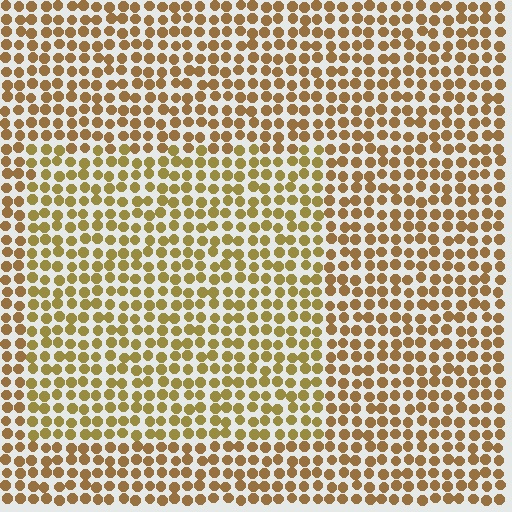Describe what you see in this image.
The image is filled with small brown elements in a uniform arrangement. A rectangle-shaped region is visible where the elements are tinted to a slightly different hue, forming a subtle color boundary.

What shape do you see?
I see a rectangle.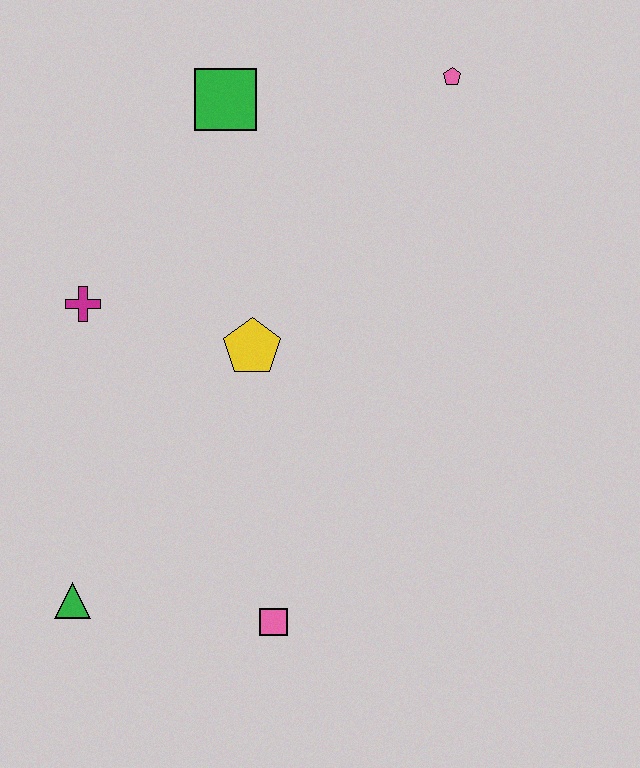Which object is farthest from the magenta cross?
The pink pentagon is farthest from the magenta cross.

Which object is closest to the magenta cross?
The yellow pentagon is closest to the magenta cross.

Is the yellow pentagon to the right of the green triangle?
Yes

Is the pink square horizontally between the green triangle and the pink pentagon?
Yes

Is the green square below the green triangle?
No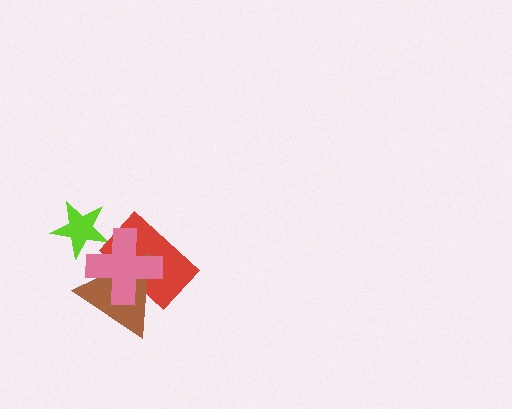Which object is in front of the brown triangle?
The pink cross is in front of the brown triangle.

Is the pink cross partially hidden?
No, no other shape covers it.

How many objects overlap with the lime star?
1 object overlaps with the lime star.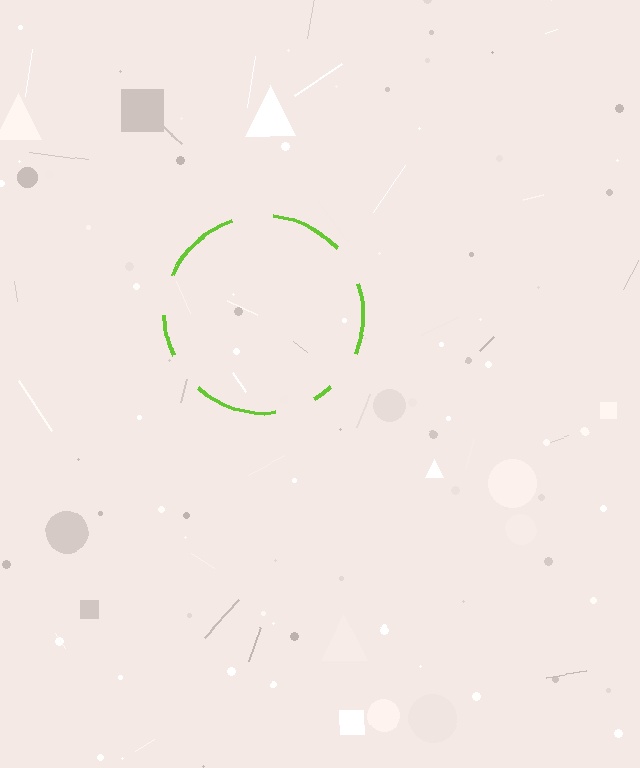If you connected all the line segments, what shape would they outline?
They would outline a circle.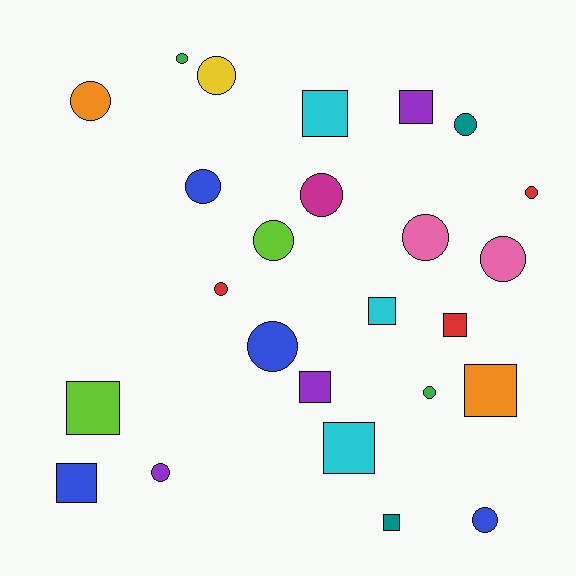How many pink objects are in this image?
There are 2 pink objects.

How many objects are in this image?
There are 25 objects.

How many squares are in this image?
There are 10 squares.